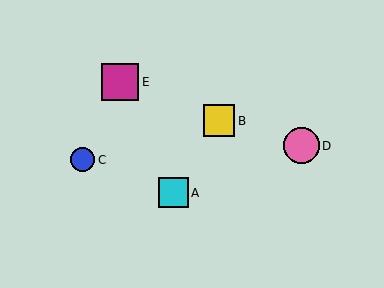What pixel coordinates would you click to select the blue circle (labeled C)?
Click at (83, 160) to select the blue circle C.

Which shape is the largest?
The magenta square (labeled E) is the largest.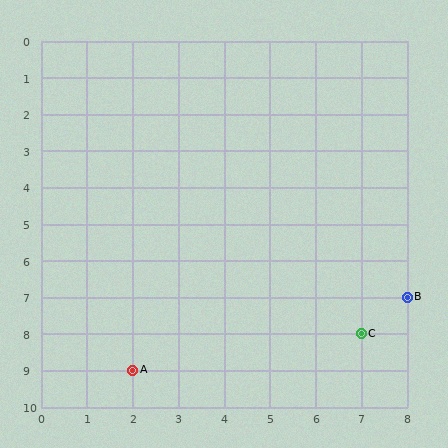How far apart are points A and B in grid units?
Points A and B are 6 columns and 2 rows apart (about 6.3 grid units diagonally).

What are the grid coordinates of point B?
Point B is at grid coordinates (8, 7).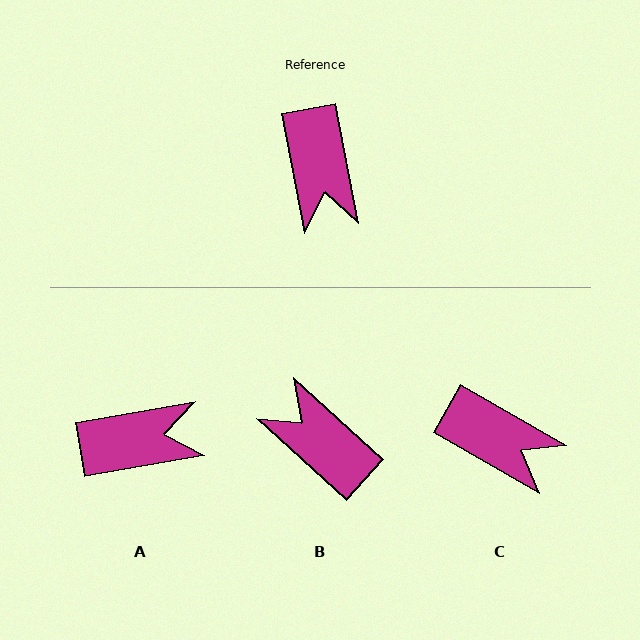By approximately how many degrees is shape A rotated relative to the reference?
Approximately 89 degrees counter-clockwise.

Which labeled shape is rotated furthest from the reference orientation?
B, about 143 degrees away.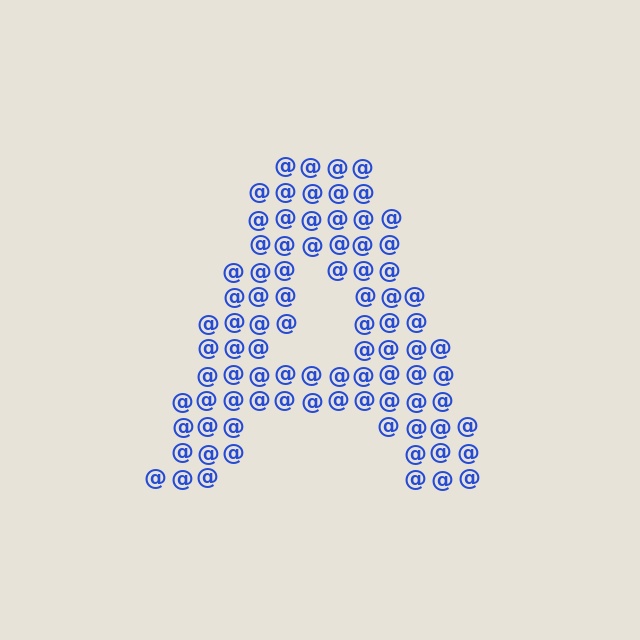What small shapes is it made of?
It is made of small at signs.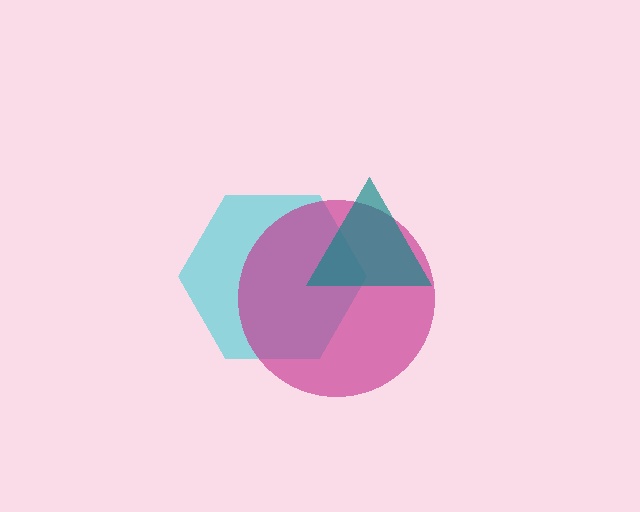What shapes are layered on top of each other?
The layered shapes are: a cyan hexagon, a magenta circle, a teal triangle.